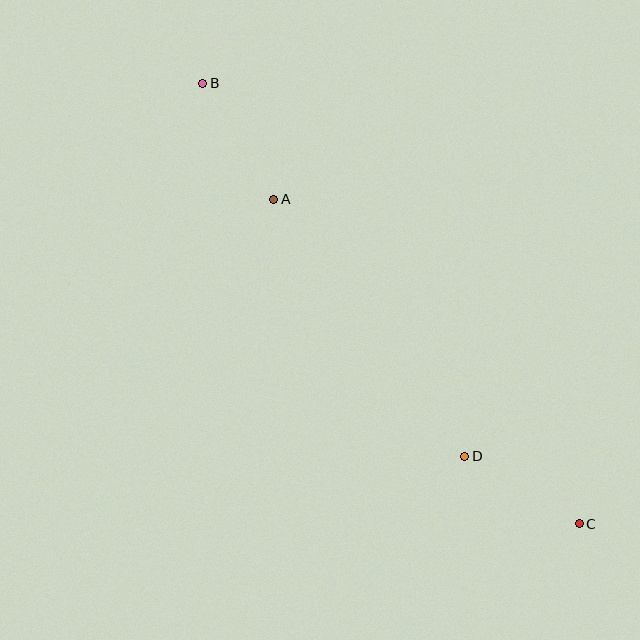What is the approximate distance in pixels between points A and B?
The distance between A and B is approximately 136 pixels.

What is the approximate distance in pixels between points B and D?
The distance between B and D is approximately 456 pixels.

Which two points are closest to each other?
Points C and D are closest to each other.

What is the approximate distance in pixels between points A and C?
The distance between A and C is approximately 446 pixels.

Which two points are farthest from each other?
Points B and C are farthest from each other.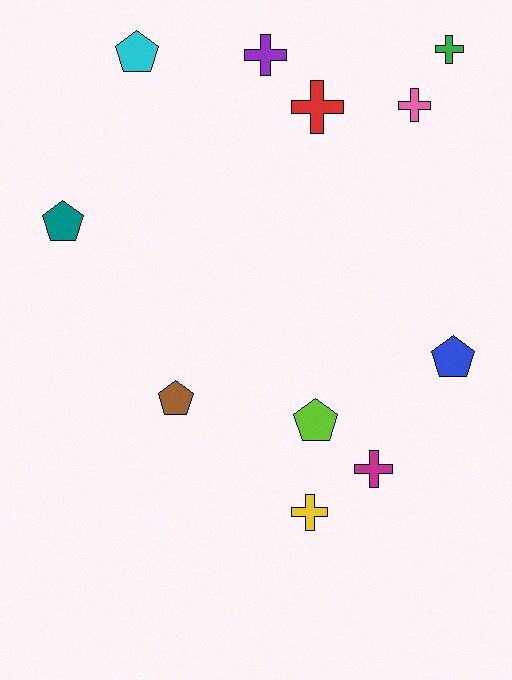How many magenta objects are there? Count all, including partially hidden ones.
There is 1 magenta object.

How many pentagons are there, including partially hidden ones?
There are 5 pentagons.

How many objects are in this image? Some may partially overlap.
There are 11 objects.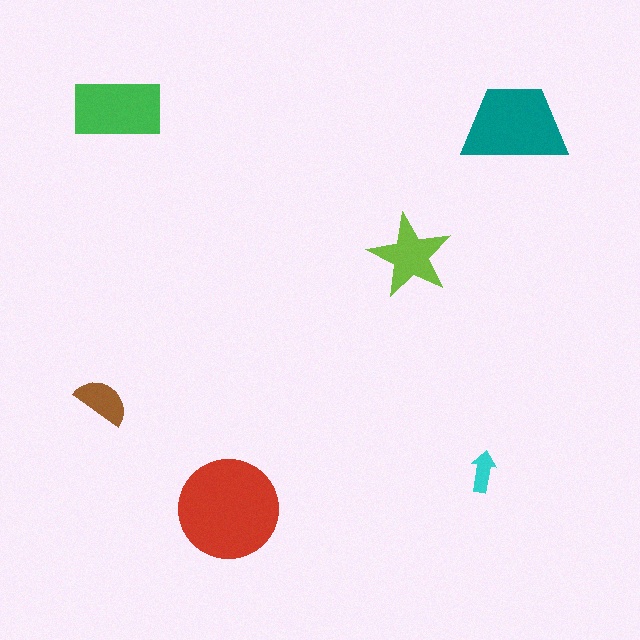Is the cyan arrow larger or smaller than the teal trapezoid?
Smaller.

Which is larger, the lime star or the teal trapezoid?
The teal trapezoid.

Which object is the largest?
The red circle.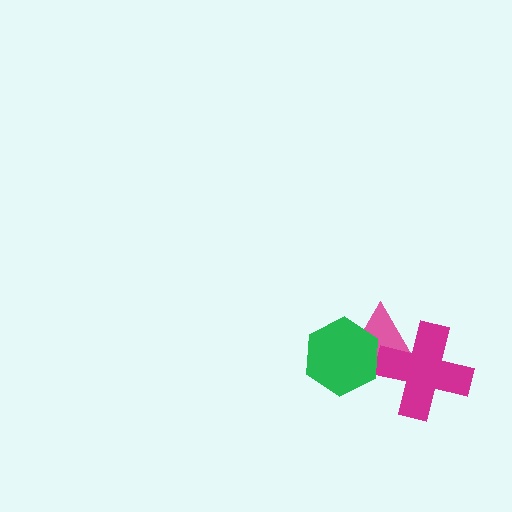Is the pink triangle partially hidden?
Yes, it is partially covered by another shape.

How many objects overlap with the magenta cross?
1 object overlaps with the magenta cross.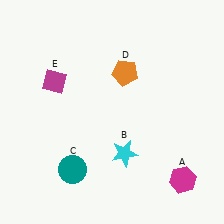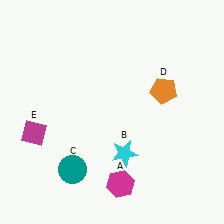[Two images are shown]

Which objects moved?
The objects that moved are: the magenta hexagon (A), the orange pentagon (D), the magenta diamond (E).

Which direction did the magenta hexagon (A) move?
The magenta hexagon (A) moved left.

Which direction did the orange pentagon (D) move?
The orange pentagon (D) moved right.